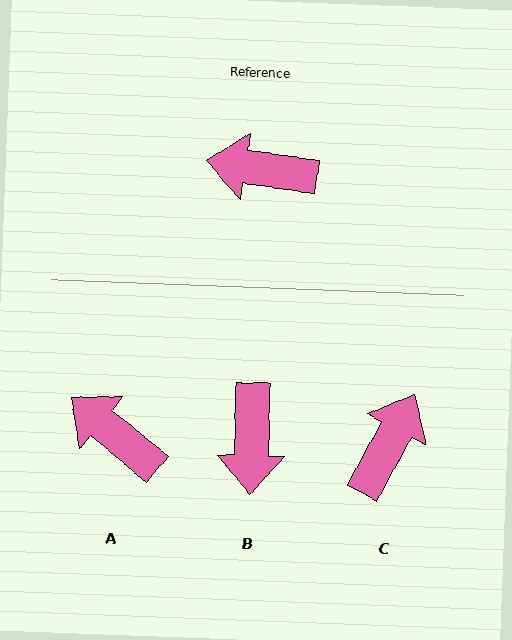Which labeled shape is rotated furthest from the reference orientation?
C, about 109 degrees away.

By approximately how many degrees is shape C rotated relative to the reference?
Approximately 109 degrees clockwise.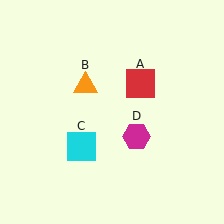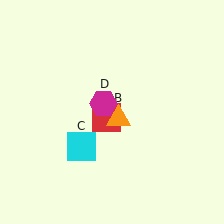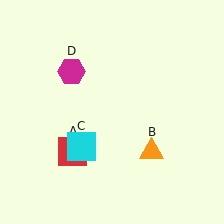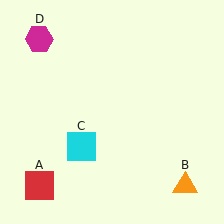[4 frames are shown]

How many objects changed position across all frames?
3 objects changed position: red square (object A), orange triangle (object B), magenta hexagon (object D).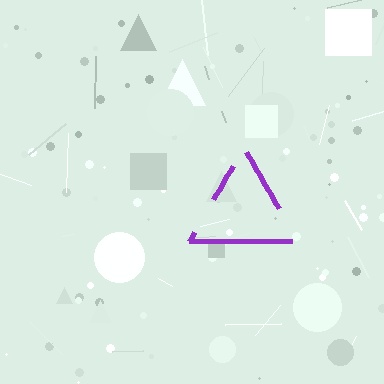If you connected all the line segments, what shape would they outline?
They would outline a triangle.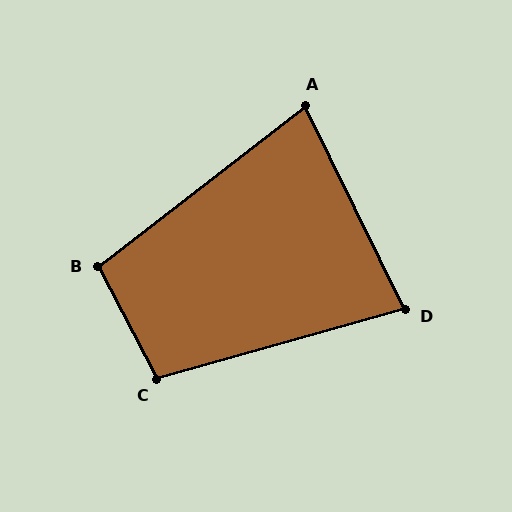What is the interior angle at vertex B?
Approximately 100 degrees (obtuse).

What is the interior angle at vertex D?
Approximately 80 degrees (acute).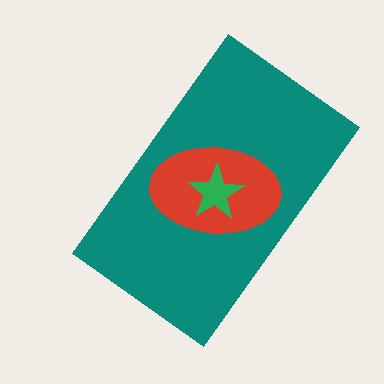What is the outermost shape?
The teal rectangle.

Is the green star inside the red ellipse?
Yes.